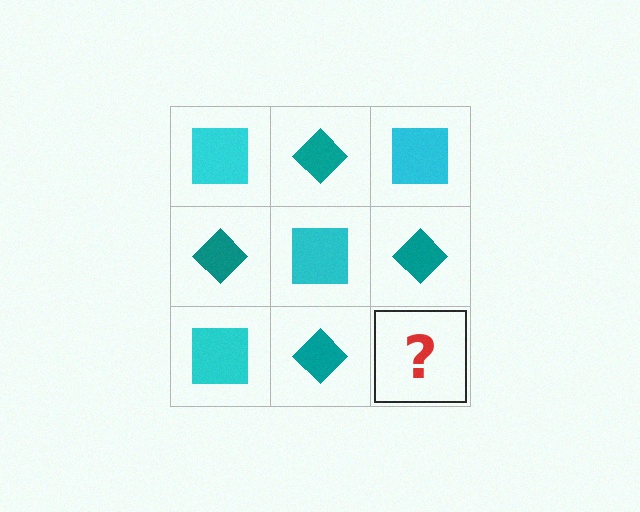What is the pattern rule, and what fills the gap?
The rule is that it alternates cyan square and teal diamond in a checkerboard pattern. The gap should be filled with a cyan square.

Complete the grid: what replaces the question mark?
The question mark should be replaced with a cyan square.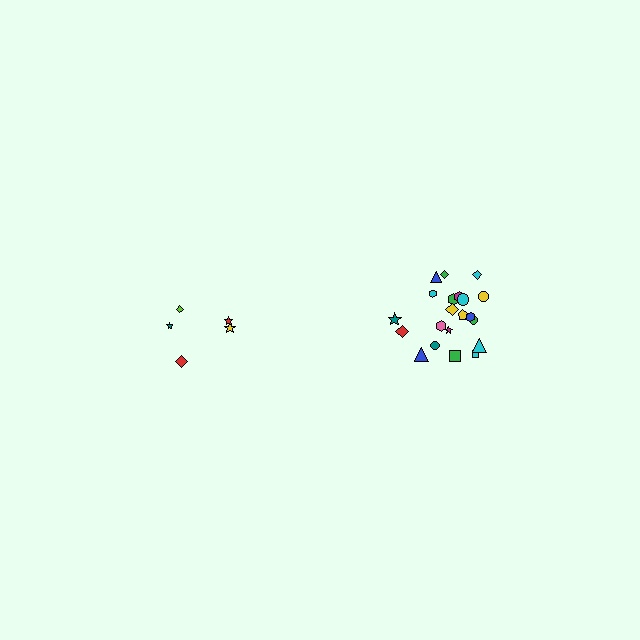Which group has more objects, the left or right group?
The right group.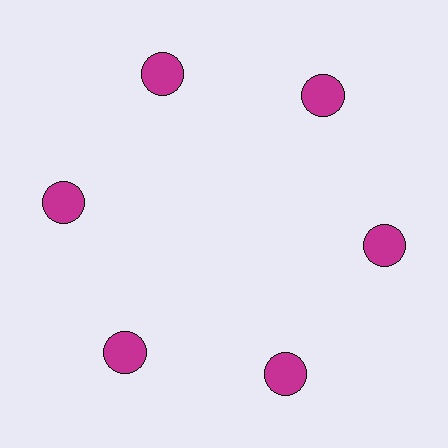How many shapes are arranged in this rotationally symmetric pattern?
There are 6 shapes, arranged in 6 groups of 1.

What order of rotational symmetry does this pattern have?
This pattern has 6-fold rotational symmetry.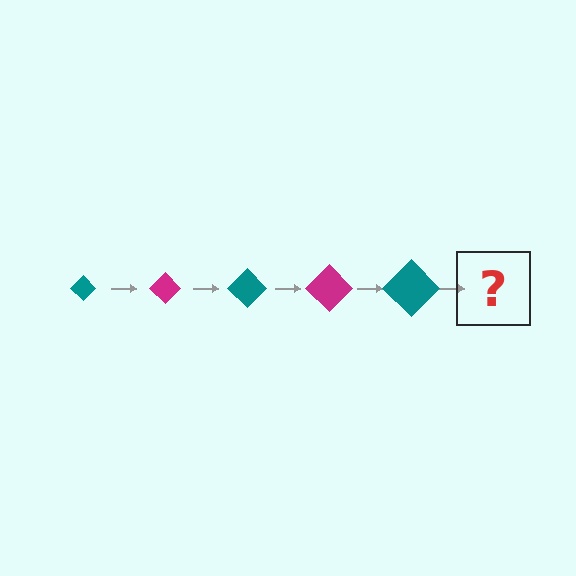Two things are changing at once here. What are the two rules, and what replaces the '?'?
The two rules are that the diamond grows larger each step and the color cycles through teal and magenta. The '?' should be a magenta diamond, larger than the previous one.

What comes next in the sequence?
The next element should be a magenta diamond, larger than the previous one.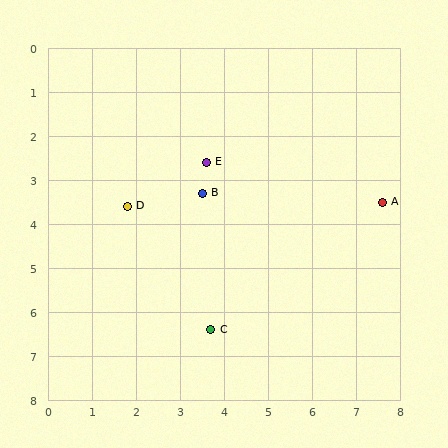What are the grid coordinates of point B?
Point B is at approximately (3.5, 3.3).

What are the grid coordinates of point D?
Point D is at approximately (1.8, 3.6).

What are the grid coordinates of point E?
Point E is at approximately (3.6, 2.6).